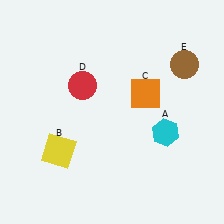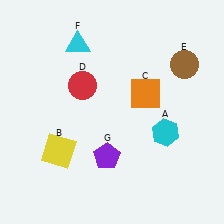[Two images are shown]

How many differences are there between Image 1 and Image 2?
There are 2 differences between the two images.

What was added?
A cyan triangle (F), a purple pentagon (G) were added in Image 2.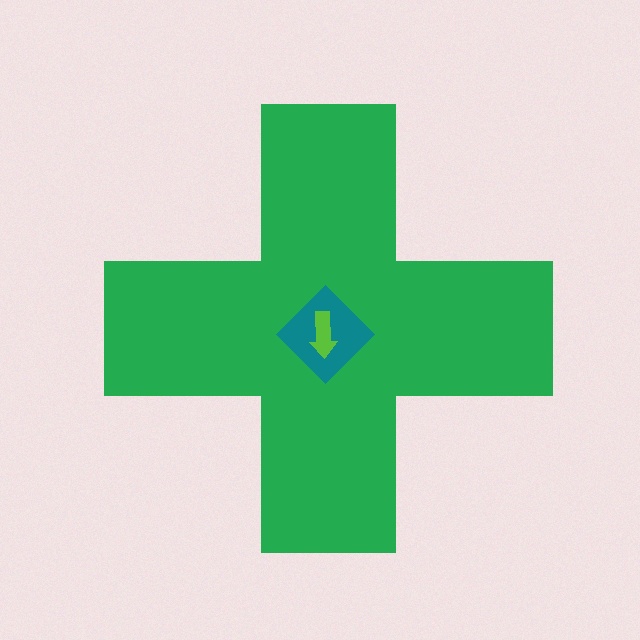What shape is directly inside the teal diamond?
The lime arrow.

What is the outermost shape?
The green cross.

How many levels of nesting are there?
3.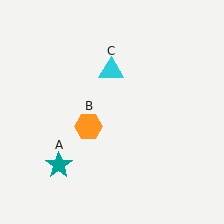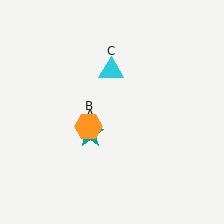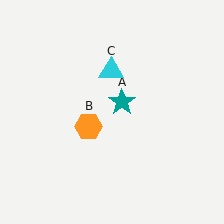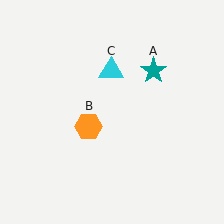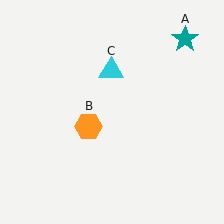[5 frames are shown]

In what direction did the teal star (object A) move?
The teal star (object A) moved up and to the right.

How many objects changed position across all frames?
1 object changed position: teal star (object A).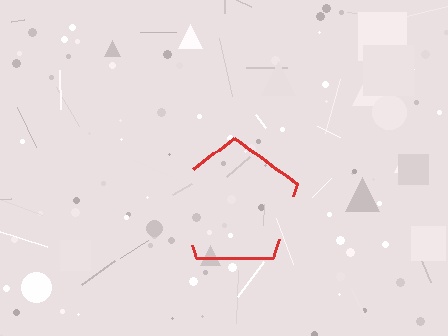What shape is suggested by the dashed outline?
The dashed outline suggests a pentagon.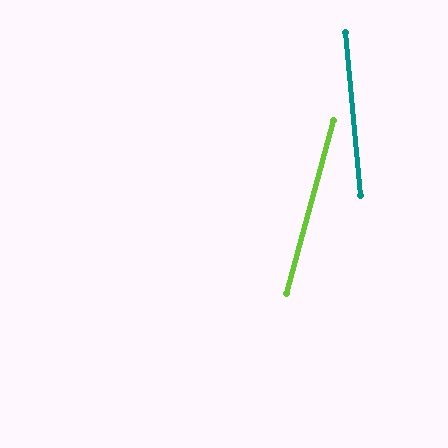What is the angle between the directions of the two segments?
Approximately 20 degrees.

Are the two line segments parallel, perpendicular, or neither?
Neither parallel nor perpendicular — they differ by about 20°.